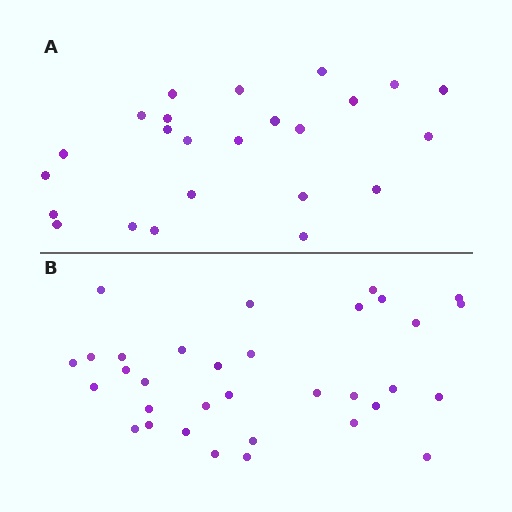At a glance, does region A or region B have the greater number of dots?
Region B (the bottom region) has more dots.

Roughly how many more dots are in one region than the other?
Region B has roughly 8 or so more dots than region A.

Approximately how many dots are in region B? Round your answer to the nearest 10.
About 30 dots. (The exact count is 33, which rounds to 30.)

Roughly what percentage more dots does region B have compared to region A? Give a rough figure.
About 40% more.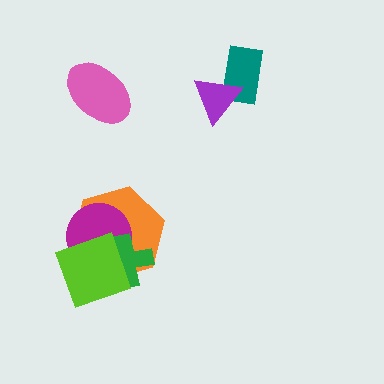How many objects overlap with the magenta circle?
3 objects overlap with the magenta circle.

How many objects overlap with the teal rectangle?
1 object overlaps with the teal rectangle.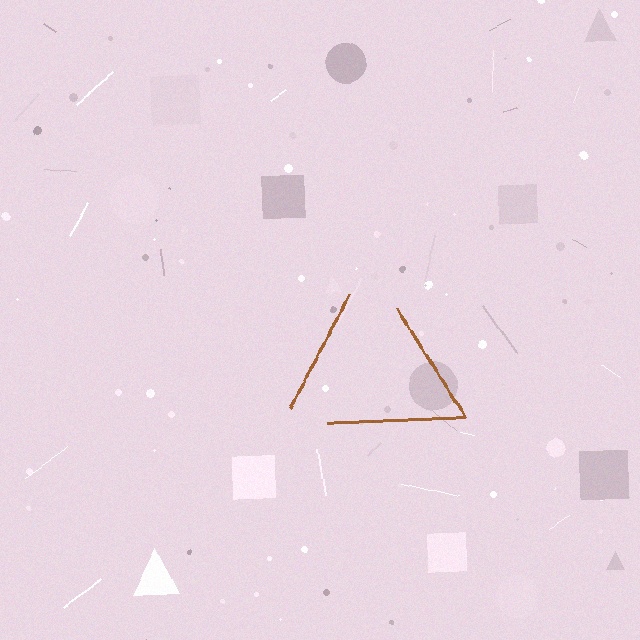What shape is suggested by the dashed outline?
The dashed outline suggests a triangle.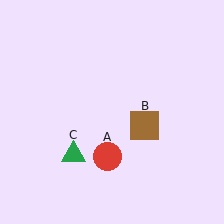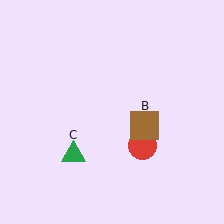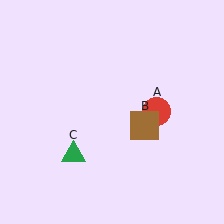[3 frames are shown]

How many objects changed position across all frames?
1 object changed position: red circle (object A).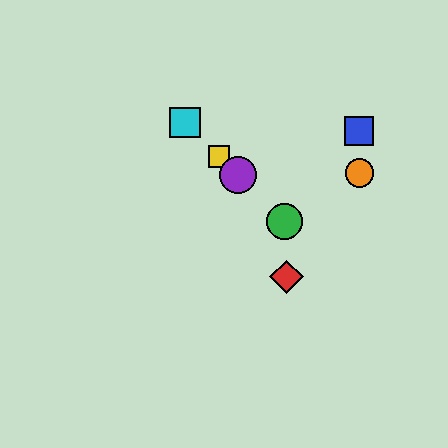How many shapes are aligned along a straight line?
4 shapes (the green circle, the yellow square, the purple circle, the cyan square) are aligned along a straight line.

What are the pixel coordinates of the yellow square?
The yellow square is at (219, 156).